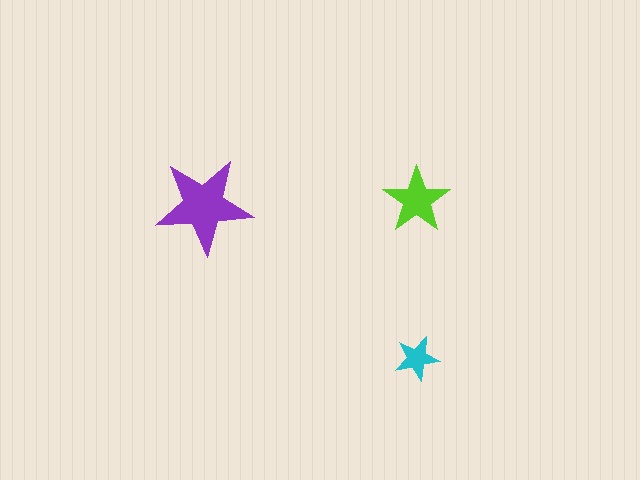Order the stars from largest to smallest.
the purple one, the lime one, the cyan one.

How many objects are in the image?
There are 3 objects in the image.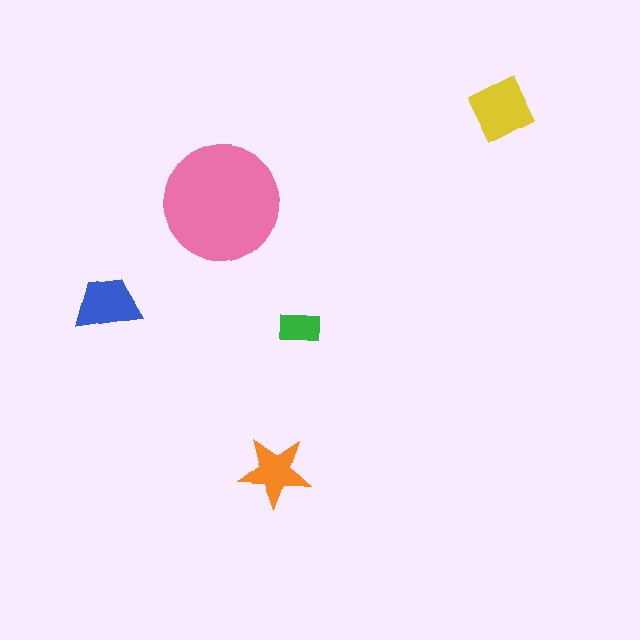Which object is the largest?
The pink circle.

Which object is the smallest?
The green rectangle.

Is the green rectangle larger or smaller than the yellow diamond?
Smaller.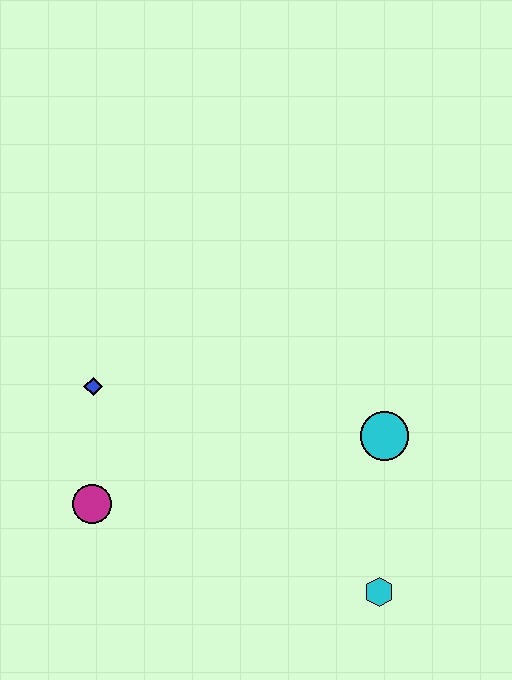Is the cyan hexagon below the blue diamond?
Yes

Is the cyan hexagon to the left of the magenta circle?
No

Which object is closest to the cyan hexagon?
The cyan circle is closest to the cyan hexagon.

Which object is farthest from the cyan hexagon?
The blue diamond is farthest from the cyan hexagon.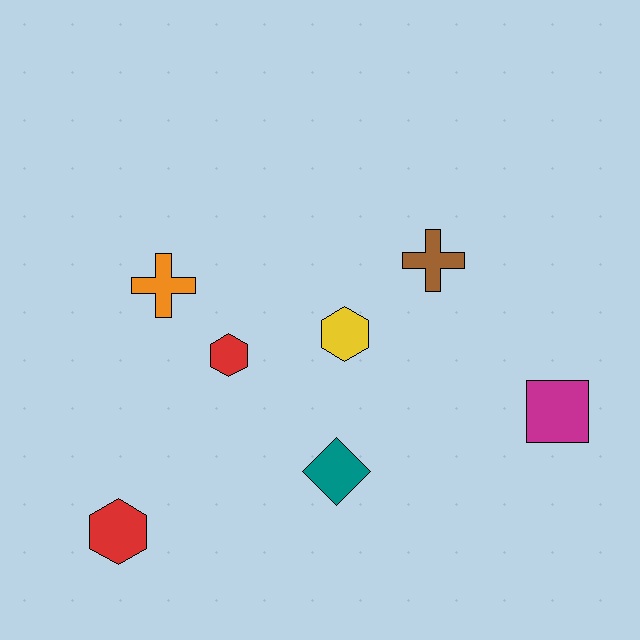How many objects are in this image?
There are 7 objects.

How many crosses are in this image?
There are 2 crosses.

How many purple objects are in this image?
There are no purple objects.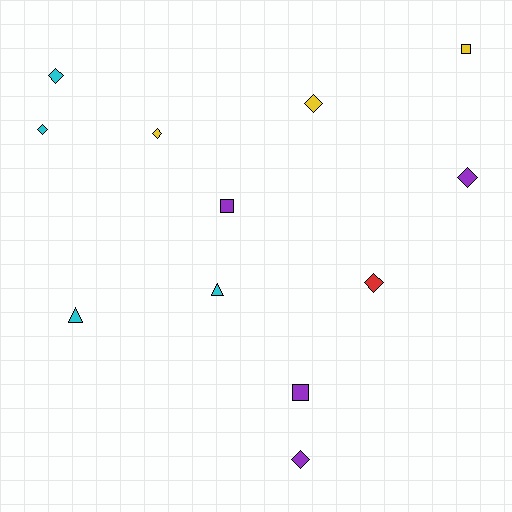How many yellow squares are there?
There is 1 yellow square.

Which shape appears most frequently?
Diamond, with 7 objects.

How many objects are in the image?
There are 12 objects.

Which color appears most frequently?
Purple, with 4 objects.